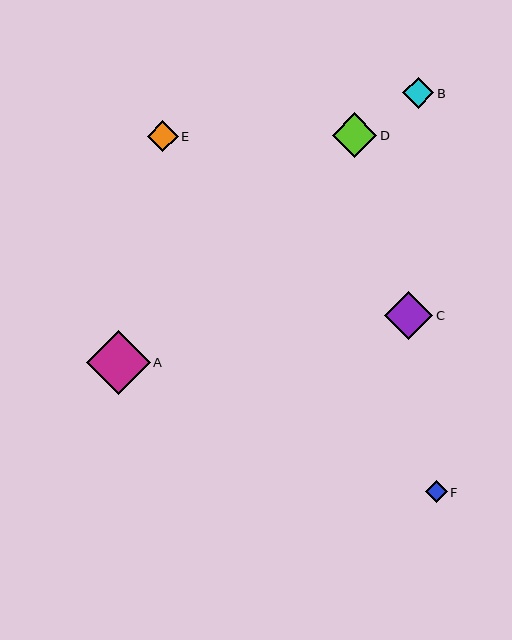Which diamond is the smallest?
Diamond F is the smallest with a size of approximately 22 pixels.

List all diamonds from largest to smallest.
From largest to smallest: A, C, D, E, B, F.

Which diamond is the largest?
Diamond A is the largest with a size of approximately 64 pixels.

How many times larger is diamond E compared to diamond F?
Diamond E is approximately 1.4 times the size of diamond F.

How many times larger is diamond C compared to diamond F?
Diamond C is approximately 2.2 times the size of diamond F.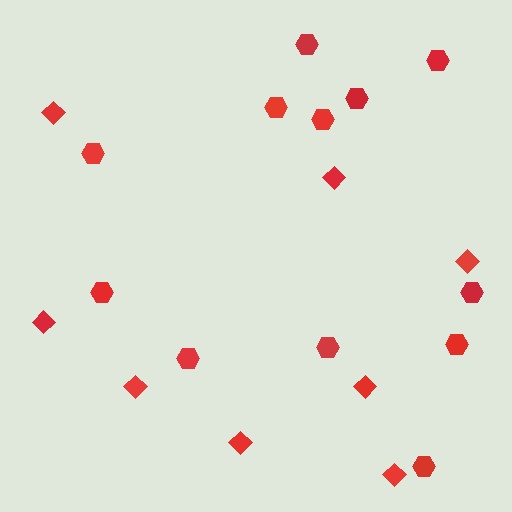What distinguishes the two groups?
There are 2 groups: one group of diamonds (8) and one group of hexagons (12).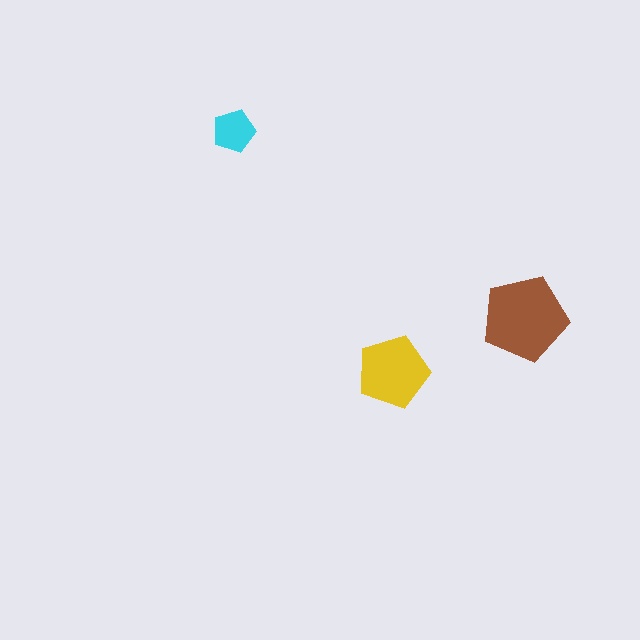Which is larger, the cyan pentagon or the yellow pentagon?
The yellow one.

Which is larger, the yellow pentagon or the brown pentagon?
The brown one.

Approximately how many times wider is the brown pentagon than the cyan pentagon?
About 2 times wider.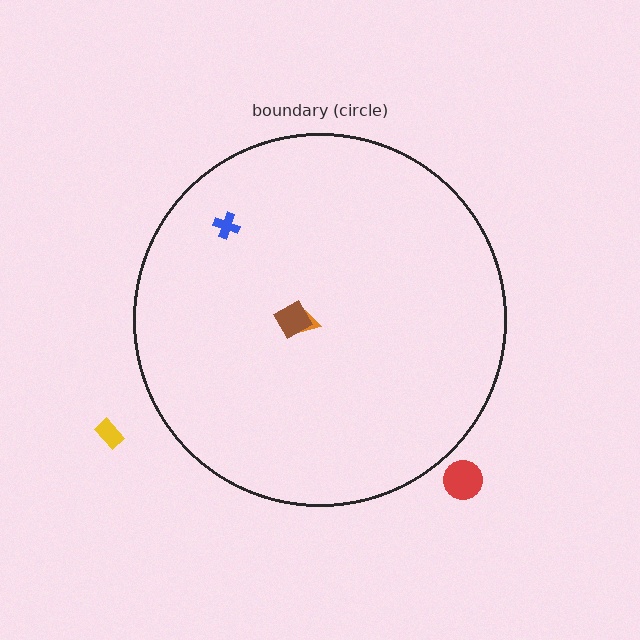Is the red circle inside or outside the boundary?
Outside.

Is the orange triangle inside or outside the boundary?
Inside.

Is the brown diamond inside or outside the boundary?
Inside.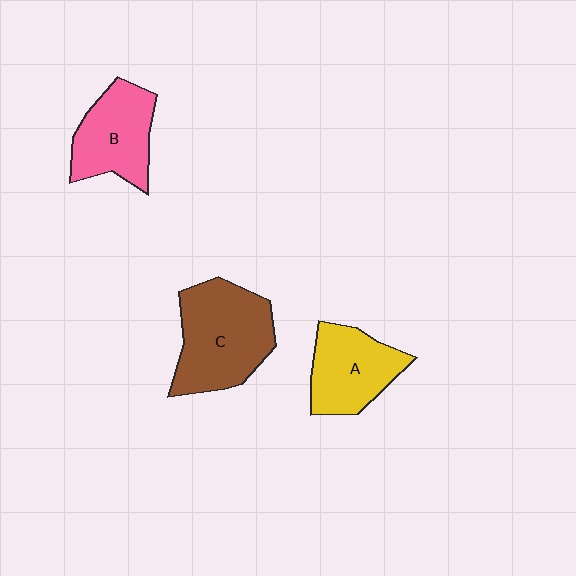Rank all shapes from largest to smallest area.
From largest to smallest: C (brown), B (pink), A (yellow).